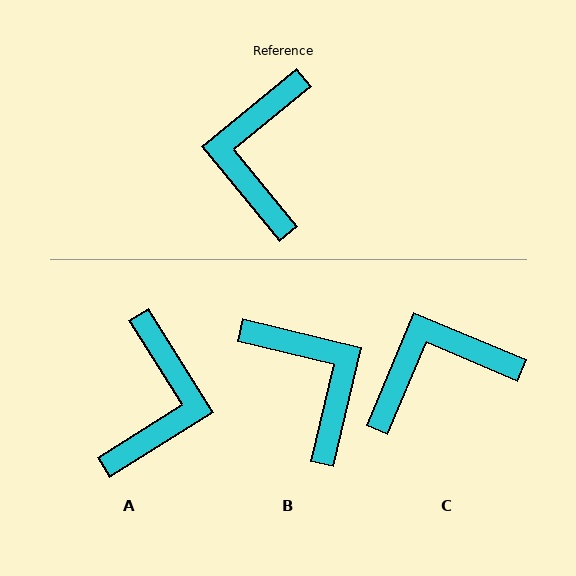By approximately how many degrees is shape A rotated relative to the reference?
Approximately 173 degrees counter-clockwise.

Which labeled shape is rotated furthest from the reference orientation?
A, about 173 degrees away.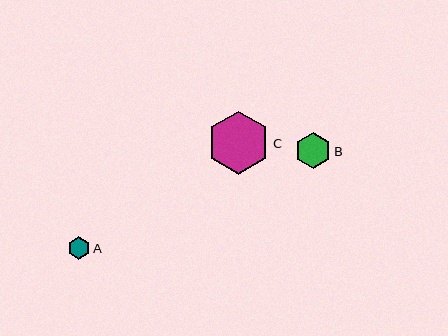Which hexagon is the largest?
Hexagon C is the largest with a size of approximately 63 pixels.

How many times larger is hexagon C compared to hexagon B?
Hexagon C is approximately 1.8 times the size of hexagon B.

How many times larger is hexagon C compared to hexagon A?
Hexagon C is approximately 2.8 times the size of hexagon A.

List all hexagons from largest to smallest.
From largest to smallest: C, B, A.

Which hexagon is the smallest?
Hexagon A is the smallest with a size of approximately 23 pixels.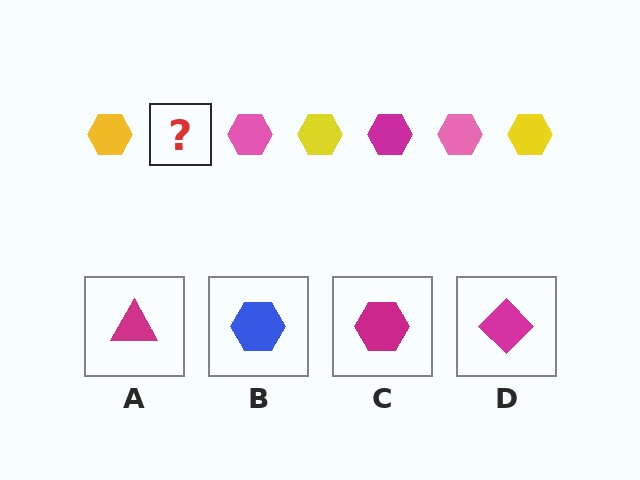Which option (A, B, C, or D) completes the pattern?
C.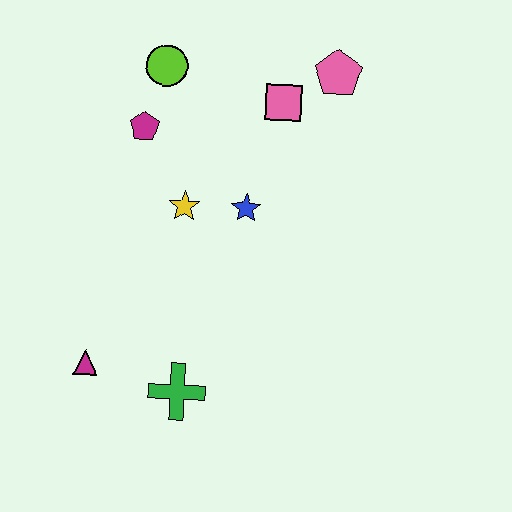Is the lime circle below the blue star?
No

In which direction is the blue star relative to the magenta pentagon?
The blue star is to the right of the magenta pentagon.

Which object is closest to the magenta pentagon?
The lime circle is closest to the magenta pentagon.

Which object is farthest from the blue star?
The magenta triangle is farthest from the blue star.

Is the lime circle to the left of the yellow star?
Yes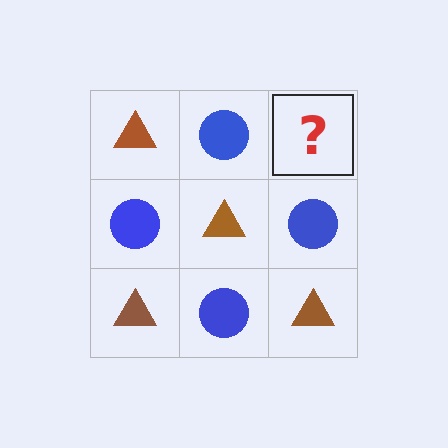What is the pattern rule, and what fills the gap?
The rule is that it alternates brown triangle and blue circle in a checkerboard pattern. The gap should be filled with a brown triangle.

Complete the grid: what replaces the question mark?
The question mark should be replaced with a brown triangle.